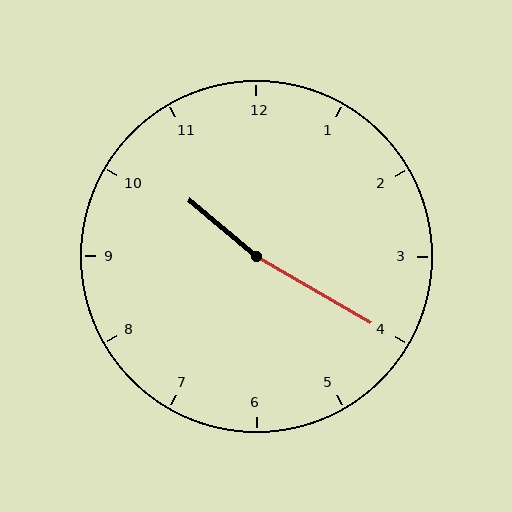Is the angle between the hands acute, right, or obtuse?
It is obtuse.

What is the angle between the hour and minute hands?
Approximately 170 degrees.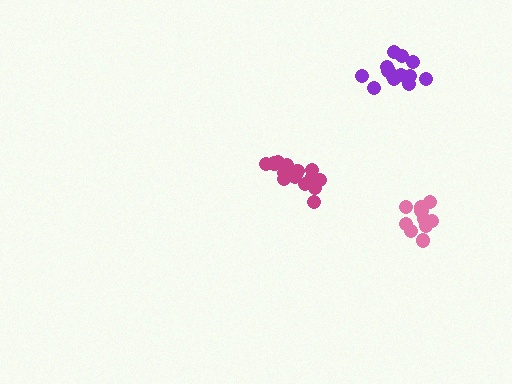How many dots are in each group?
Group 1: 14 dots, Group 2: 17 dots, Group 3: 11 dots (42 total).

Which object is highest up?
The purple cluster is topmost.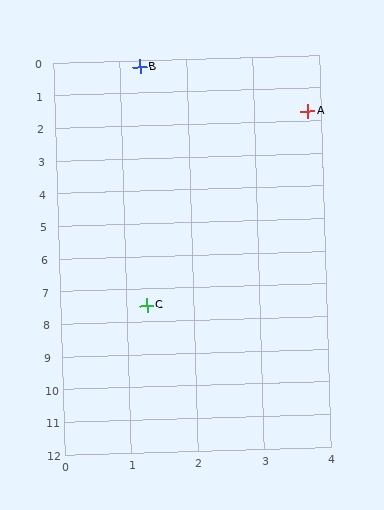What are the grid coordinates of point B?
Point B is at approximately (1.3, 0.2).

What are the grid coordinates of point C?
Point C is at approximately (1.3, 7.5).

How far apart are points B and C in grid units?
Points B and C are about 7.3 grid units apart.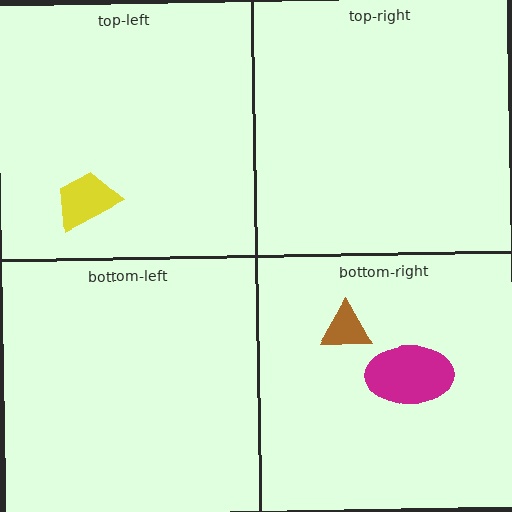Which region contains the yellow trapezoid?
The top-left region.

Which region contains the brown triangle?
The bottom-right region.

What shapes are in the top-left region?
The yellow trapezoid.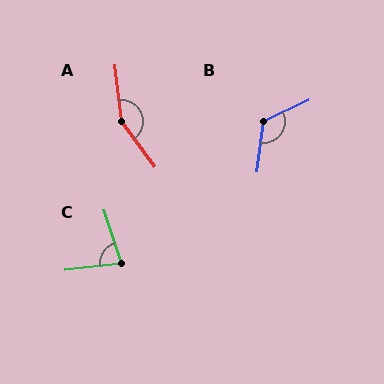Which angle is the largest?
A, at approximately 150 degrees.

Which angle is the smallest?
C, at approximately 79 degrees.